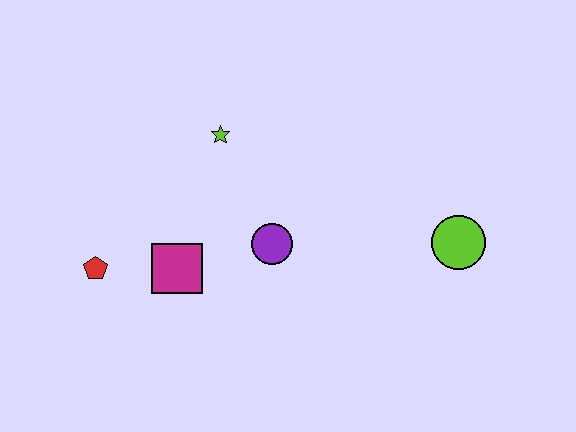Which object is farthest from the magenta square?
The lime circle is farthest from the magenta square.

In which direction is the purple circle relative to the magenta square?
The purple circle is to the right of the magenta square.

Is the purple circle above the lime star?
No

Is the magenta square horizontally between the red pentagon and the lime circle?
Yes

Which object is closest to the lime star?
The purple circle is closest to the lime star.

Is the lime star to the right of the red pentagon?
Yes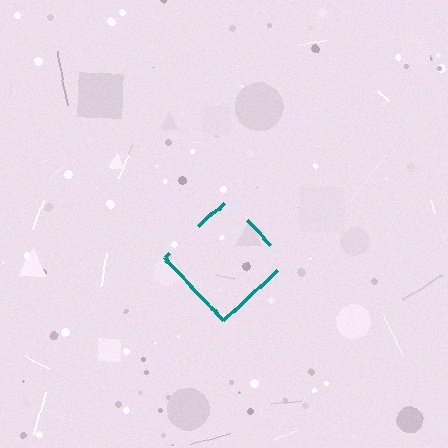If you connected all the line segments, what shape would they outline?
They would outline a diamond.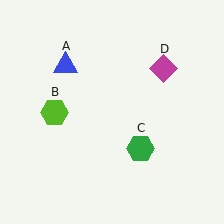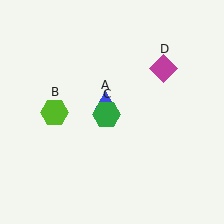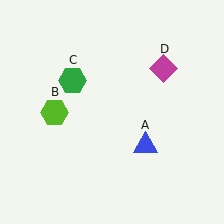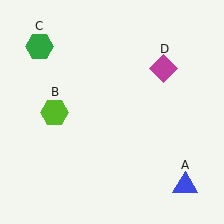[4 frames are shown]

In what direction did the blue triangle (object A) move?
The blue triangle (object A) moved down and to the right.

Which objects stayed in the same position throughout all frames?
Lime hexagon (object B) and magenta diamond (object D) remained stationary.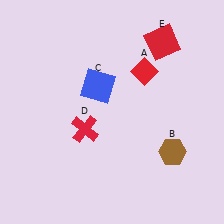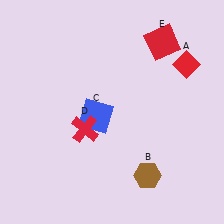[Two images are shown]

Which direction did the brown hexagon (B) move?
The brown hexagon (B) moved left.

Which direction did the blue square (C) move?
The blue square (C) moved down.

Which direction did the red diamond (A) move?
The red diamond (A) moved right.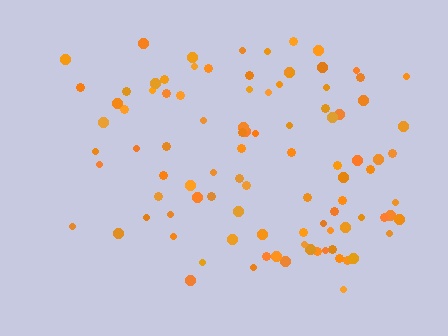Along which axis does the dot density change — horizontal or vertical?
Horizontal.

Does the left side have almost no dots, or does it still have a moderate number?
Still a moderate number, just noticeably fewer than the right.